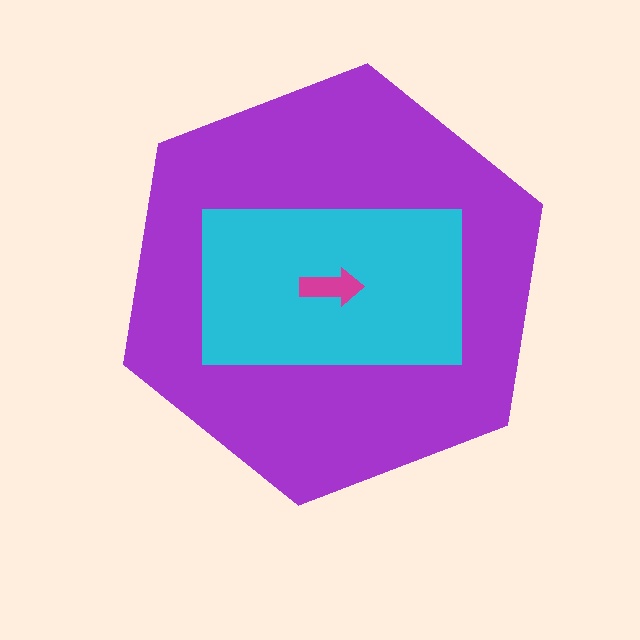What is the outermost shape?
The purple hexagon.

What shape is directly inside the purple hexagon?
The cyan rectangle.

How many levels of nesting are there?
3.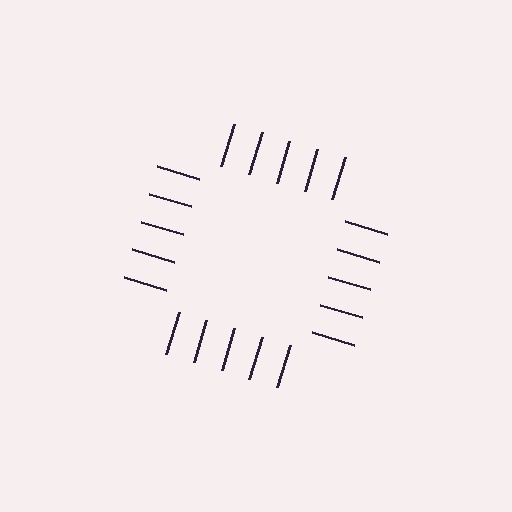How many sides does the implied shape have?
4 sides — the line-ends trace a square.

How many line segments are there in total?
20 — 5 along each of the 4 edges.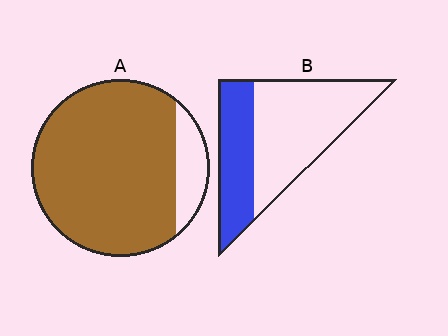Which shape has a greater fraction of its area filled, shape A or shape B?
Shape A.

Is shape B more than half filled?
No.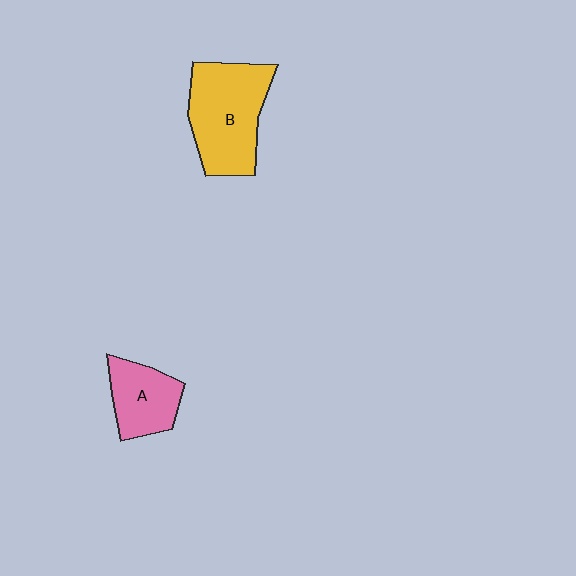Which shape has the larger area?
Shape B (yellow).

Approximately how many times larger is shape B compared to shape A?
Approximately 1.7 times.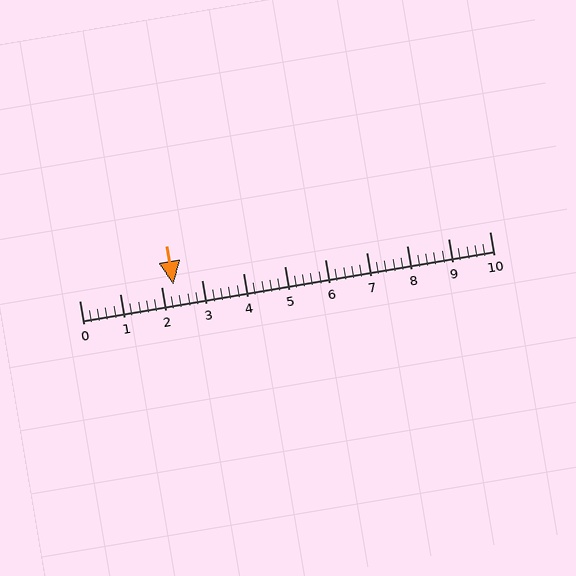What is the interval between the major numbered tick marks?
The major tick marks are spaced 1 units apart.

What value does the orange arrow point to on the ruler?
The orange arrow points to approximately 2.3.